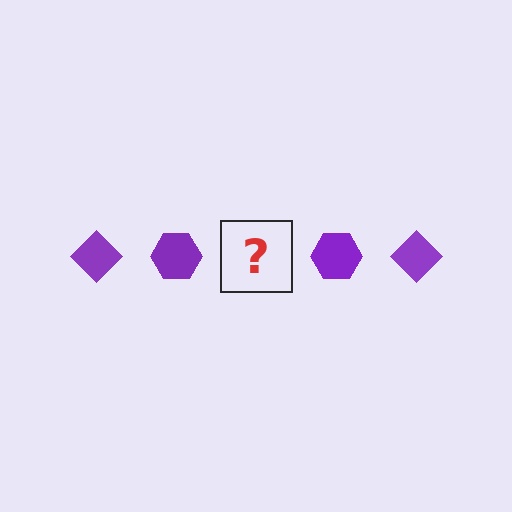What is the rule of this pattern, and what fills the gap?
The rule is that the pattern cycles through diamond, hexagon shapes in purple. The gap should be filled with a purple diamond.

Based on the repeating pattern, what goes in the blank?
The blank should be a purple diamond.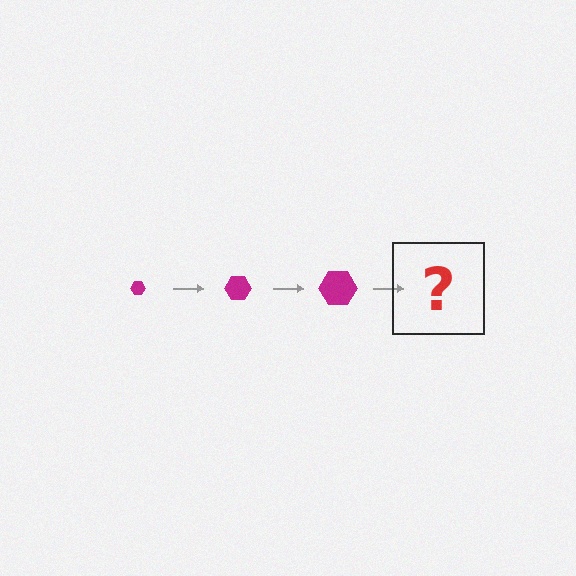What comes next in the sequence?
The next element should be a magenta hexagon, larger than the previous one.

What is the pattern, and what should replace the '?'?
The pattern is that the hexagon gets progressively larger each step. The '?' should be a magenta hexagon, larger than the previous one.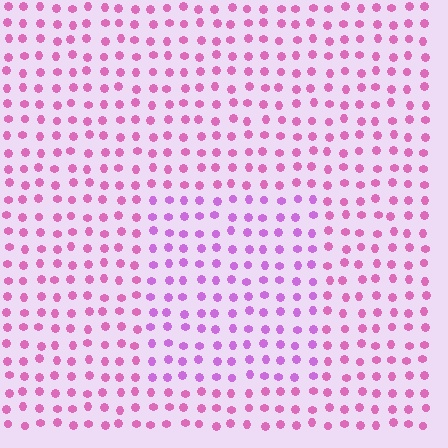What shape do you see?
I see a rectangle.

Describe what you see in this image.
The image is filled with small pink elements in a uniform arrangement. A rectangle-shaped region is visible where the elements are tinted to a slightly different hue, forming a subtle color boundary.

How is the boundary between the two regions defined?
The boundary is defined purely by a slight shift in hue (about 28 degrees). Spacing, size, and orientation are identical on both sides.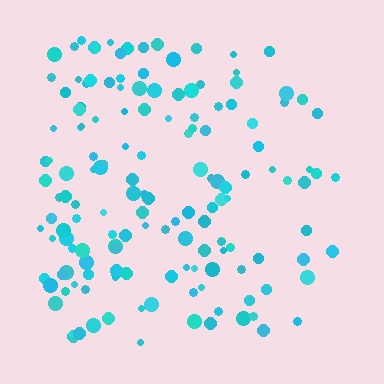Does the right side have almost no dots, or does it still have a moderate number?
Still a moderate number, just noticeably fewer than the left.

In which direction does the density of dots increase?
From right to left, with the left side densest.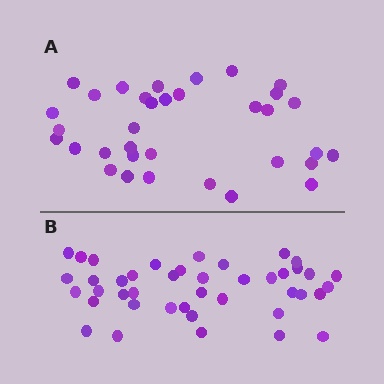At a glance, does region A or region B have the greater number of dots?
Region B (the bottom region) has more dots.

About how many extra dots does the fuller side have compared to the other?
Region B has roughly 8 or so more dots than region A.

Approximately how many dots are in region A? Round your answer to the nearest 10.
About 30 dots. (The exact count is 34, which rounds to 30.)